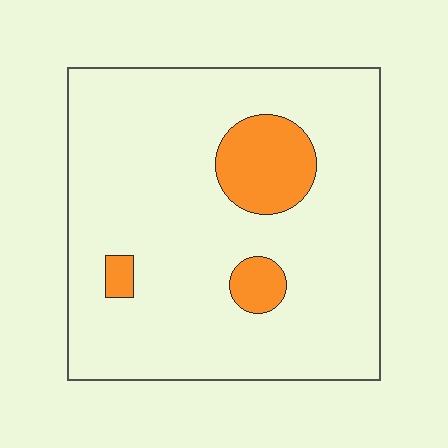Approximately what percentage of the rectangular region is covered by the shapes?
Approximately 10%.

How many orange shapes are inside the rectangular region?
3.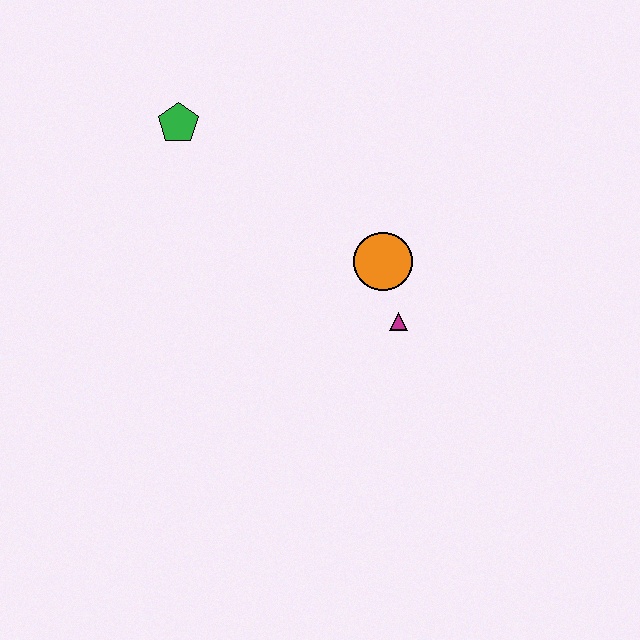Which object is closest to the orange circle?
The magenta triangle is closest to the orange circle.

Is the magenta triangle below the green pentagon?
Yes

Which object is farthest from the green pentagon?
The magenta triangle is farthest from the green pentagon.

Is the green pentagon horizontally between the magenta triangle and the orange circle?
No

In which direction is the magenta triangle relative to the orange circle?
The magenta triangle is below the orange circle.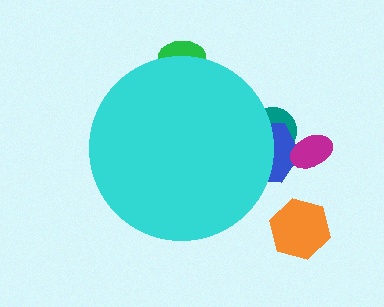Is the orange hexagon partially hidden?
No, the orange hexagon is fully visible.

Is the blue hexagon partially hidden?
Yes, the blue hexagon is partially hidden behind the cyan circle.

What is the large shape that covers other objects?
A cyan circle.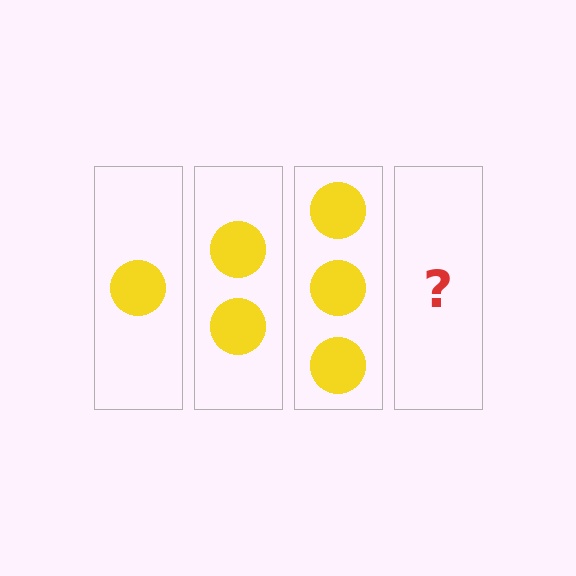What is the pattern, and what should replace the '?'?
The pattern is that each step adds one more circle. The '?' should be 4 circles.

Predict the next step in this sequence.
The next step is 4 circles.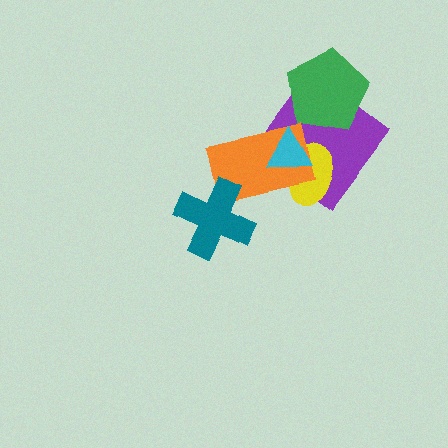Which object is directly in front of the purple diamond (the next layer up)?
The green pentagon is directly in front of the purple diamond.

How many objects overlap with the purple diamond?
4 objects overlap with the purple diamond.